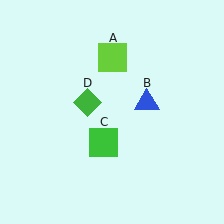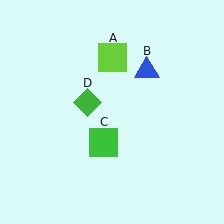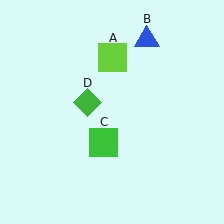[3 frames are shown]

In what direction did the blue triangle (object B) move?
The blue triangle (object B) moved up.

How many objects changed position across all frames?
1 object changed position: blue triangle (object B).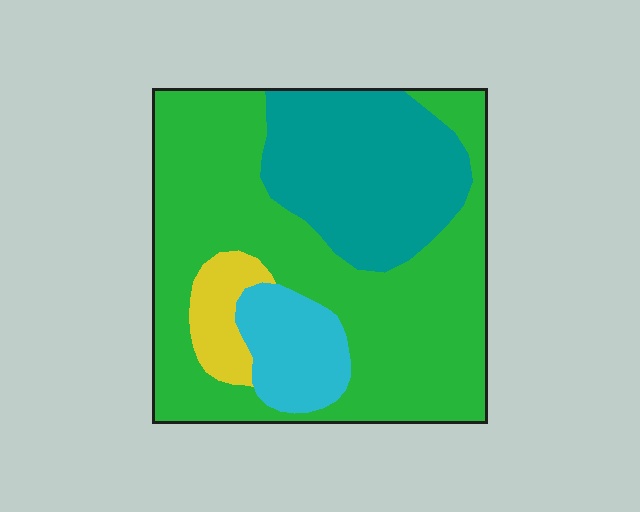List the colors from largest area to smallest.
From largest to smallest: green, teal, cyan, yellow.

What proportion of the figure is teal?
Teal covers roughly 25% of the figure.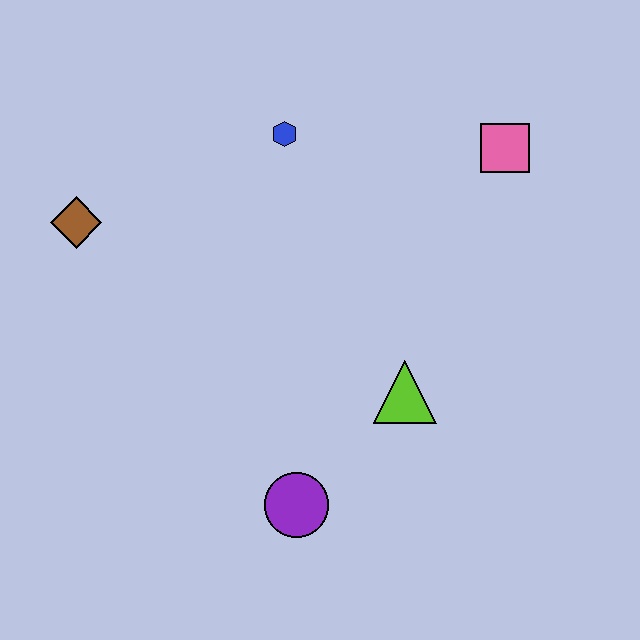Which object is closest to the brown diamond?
The blue hexagon is closest to the brown diamond.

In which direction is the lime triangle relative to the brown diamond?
The lime triangle is to the right of the brown diamond.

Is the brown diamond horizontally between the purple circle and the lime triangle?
No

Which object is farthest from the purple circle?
The pink square is farthest from the purple circle.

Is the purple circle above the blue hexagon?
No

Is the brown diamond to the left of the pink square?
Yes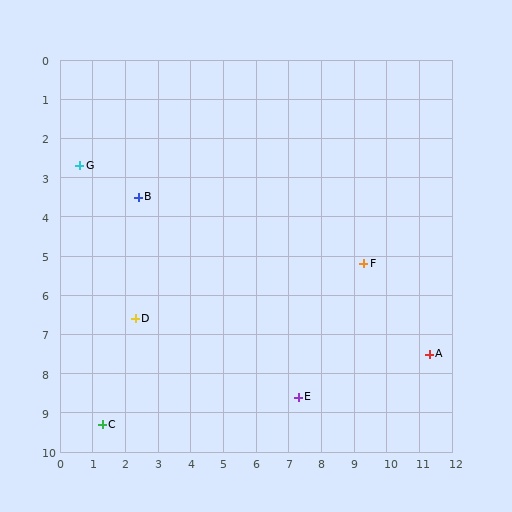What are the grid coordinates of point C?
Point C is at approximately (1.3, 9.3).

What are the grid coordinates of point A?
Point A is at approximately (11.3, 7.5).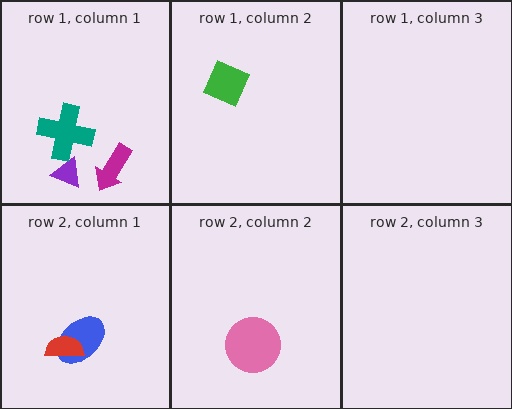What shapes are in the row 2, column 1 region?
The blue ellipse, the red semicircle.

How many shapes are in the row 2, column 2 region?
1.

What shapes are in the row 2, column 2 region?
The pink circle.